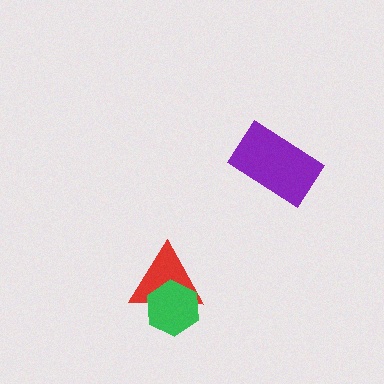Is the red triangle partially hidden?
Yes, it is partially covered by another shape.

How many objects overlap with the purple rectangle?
0 objects overlap with the purple rectangle.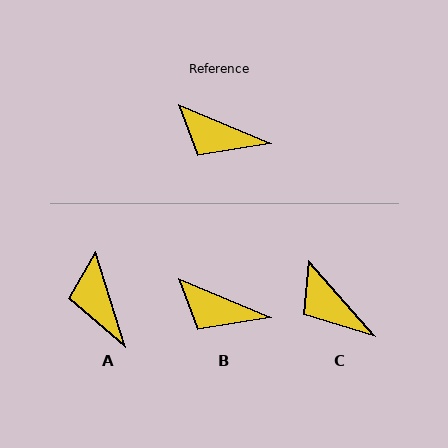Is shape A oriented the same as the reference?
No, it is off by about 50 degrees.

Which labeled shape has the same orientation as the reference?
B.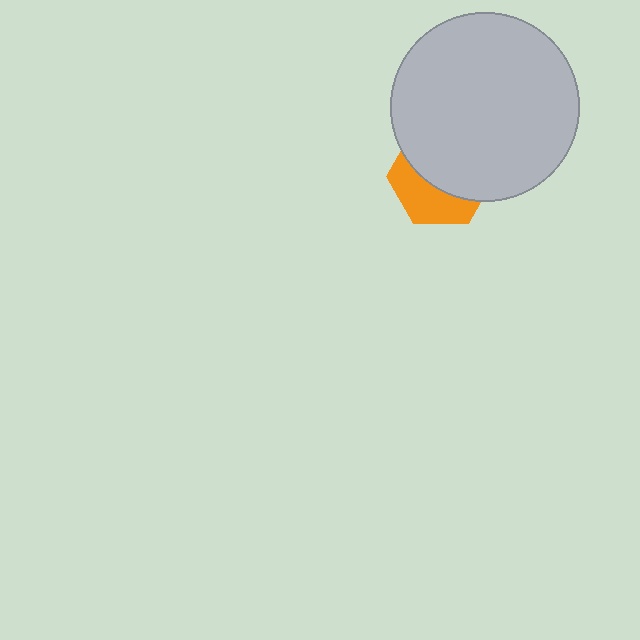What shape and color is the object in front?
The object in front is a light gray circle.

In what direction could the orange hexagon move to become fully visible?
The orange hexagon could move down. That would shift it out from behind the light gray circle entirely.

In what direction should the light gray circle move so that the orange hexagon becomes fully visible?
The light gray circle should move up. That is the shortest direction to clear the overlap and leave the orange hexagon fully visible.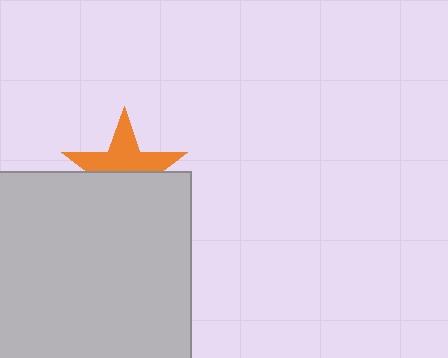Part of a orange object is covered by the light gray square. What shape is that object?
It is a star.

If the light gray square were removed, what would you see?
You would see the complete orange star.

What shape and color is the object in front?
The object in front is a light gray square.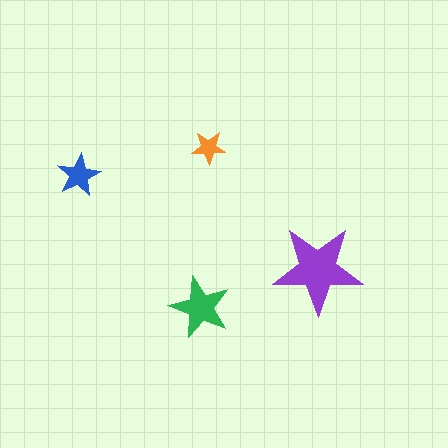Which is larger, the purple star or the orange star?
The purple one.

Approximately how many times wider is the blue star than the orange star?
About 1.5 times wider.